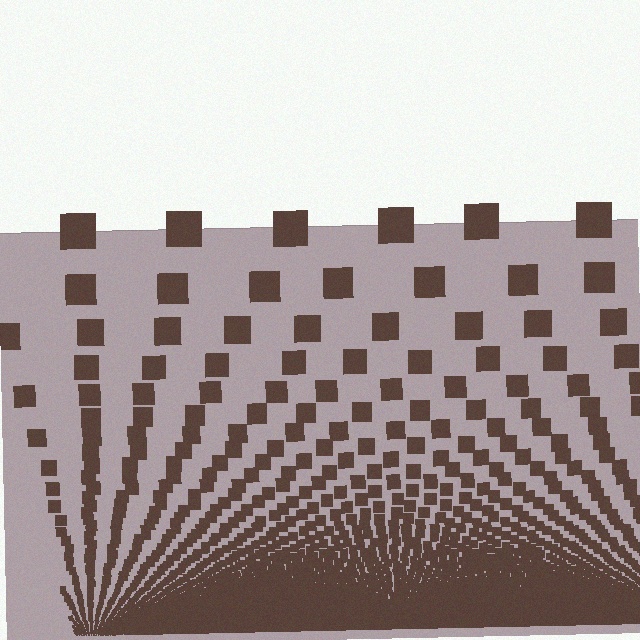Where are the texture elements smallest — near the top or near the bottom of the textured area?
Near the bottom.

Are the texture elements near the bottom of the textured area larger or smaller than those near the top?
Smaller. The gradient is inverted — elements near the bottom are smaller and denser.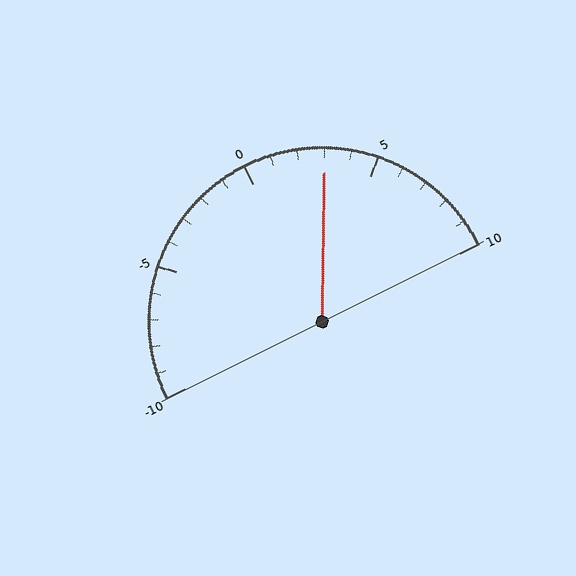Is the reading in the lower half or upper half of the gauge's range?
The reading is in the upper half of the range (-10 to 10).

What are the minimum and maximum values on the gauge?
The gauge ranges from -10 to 10.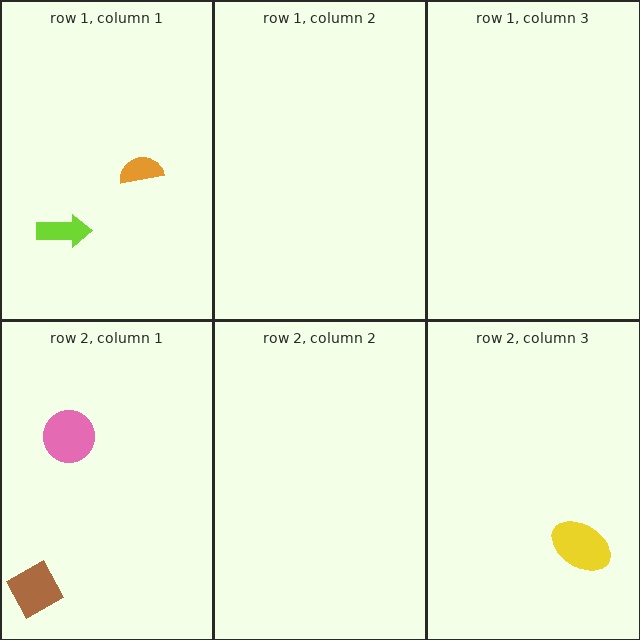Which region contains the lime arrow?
The row 1, column 1 region.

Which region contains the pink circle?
The row 2, column 1 region.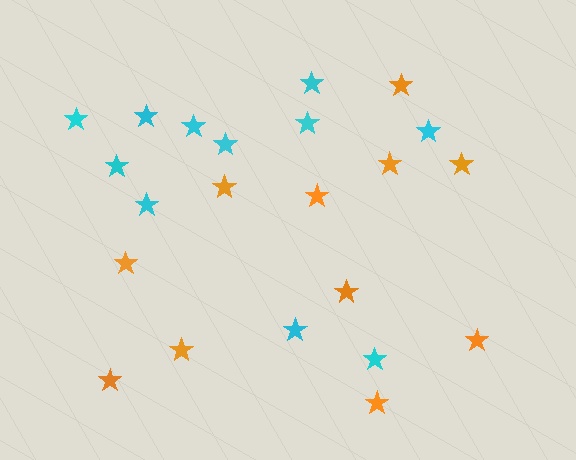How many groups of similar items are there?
There are 2 groups: one group of cyan stars (11) and one group of orange stars (11).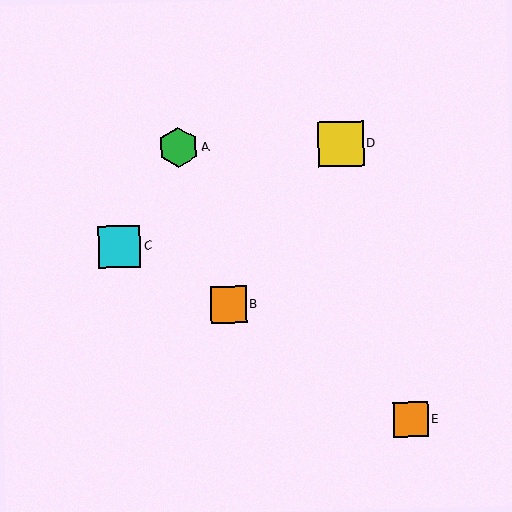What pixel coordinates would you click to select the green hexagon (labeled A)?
Click at (178, 148) to select the green hexagon A.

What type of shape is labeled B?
Shape B is an orange square.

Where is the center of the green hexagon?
The center of the green hexagon is at (178, 148).